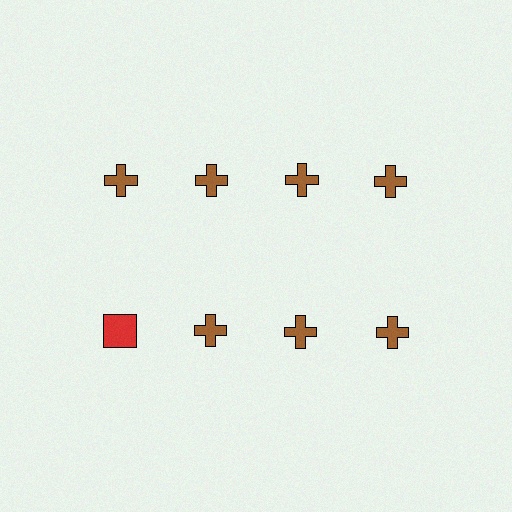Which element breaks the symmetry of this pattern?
The red square in the second row, leftmost column breaks the symmetry. All other shapes are brown crosses.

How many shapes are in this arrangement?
There are 8 shapes arranged in a grid pattern.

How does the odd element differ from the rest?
It differs in both color (red instead of brown) and shape (square instead of cross).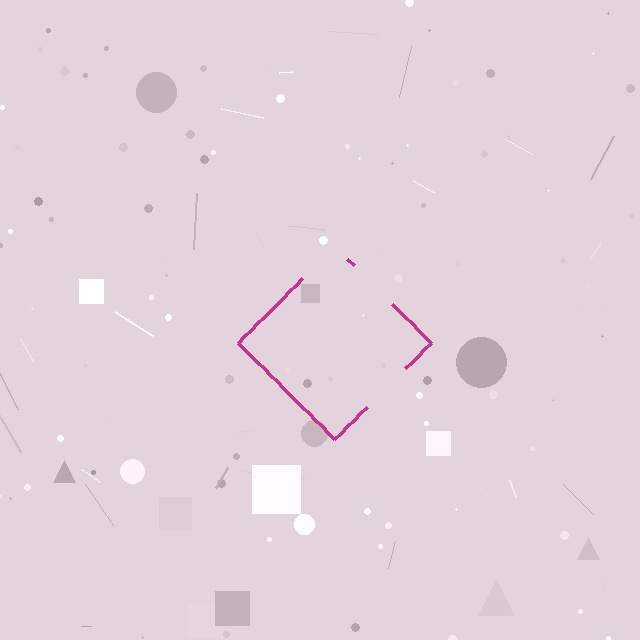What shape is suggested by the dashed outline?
The dashed outline suggests a diamond.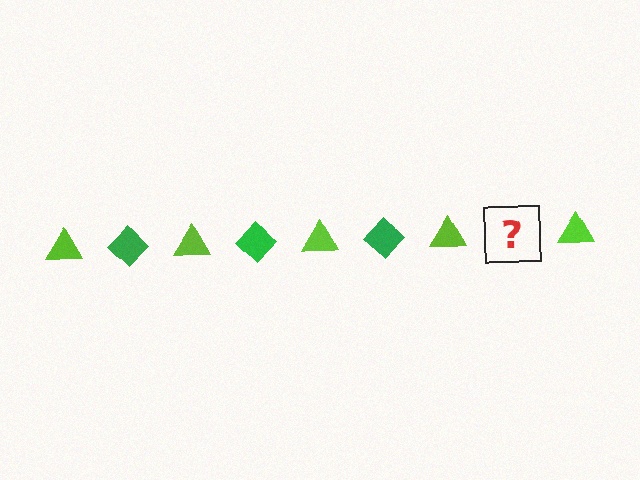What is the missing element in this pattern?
The missing element is a green diamond.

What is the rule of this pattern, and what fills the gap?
The rule is that the pattern alternates between lime triangle and green diamond. The gap should be filled with a green diamond.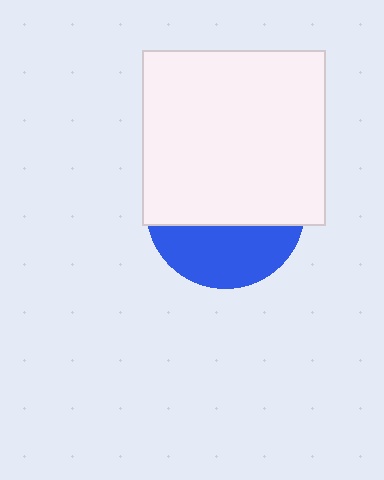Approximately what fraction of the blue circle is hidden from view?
Roughly 63% of the blue circle is hidden behind the white rectangle.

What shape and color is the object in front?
The object in front is a white rectangle.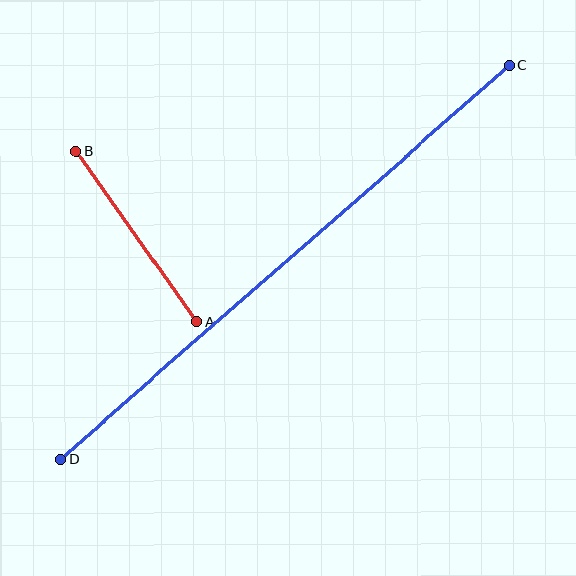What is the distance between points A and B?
The distance is approximately 209 pixels.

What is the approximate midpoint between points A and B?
The midpoint is at approximately (137, 236) pixels.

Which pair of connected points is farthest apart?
Points C and D are farthest apart.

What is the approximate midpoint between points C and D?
The midpoint is at approximately (285, 262) pixels.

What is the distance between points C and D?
The distance is approximately 597 pixels.